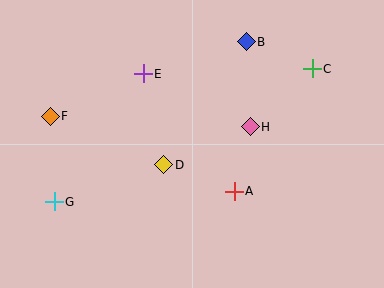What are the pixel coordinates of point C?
Point C is at (312, 69).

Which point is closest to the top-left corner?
Point F is closest to the top-left corner.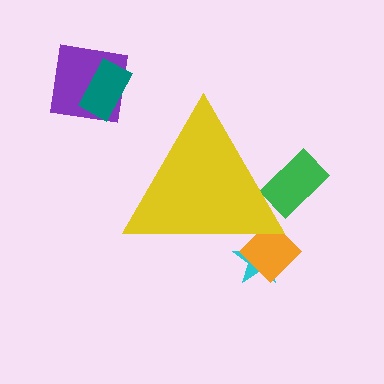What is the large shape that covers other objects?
A yellow triangle.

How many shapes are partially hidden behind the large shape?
3 shapes are partially hidden.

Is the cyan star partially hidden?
Yes, the cyan star is partially hidden behind the yellow triangle.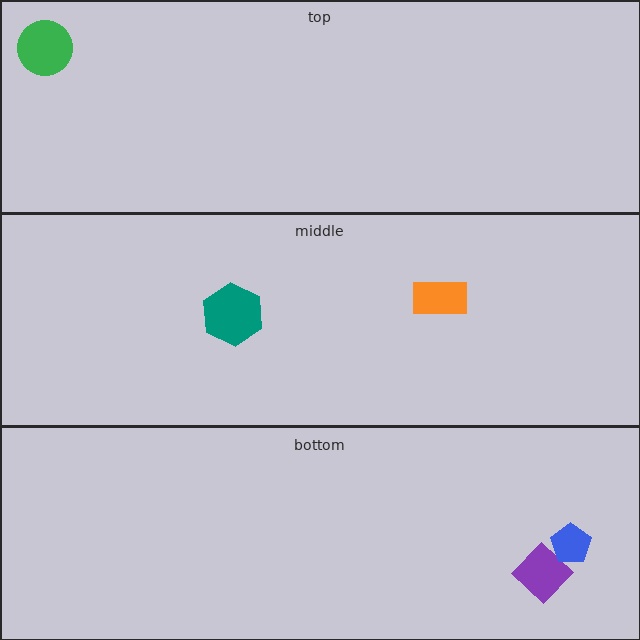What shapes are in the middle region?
The orange rectangle, the teal hexagon.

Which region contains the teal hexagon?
The middle region.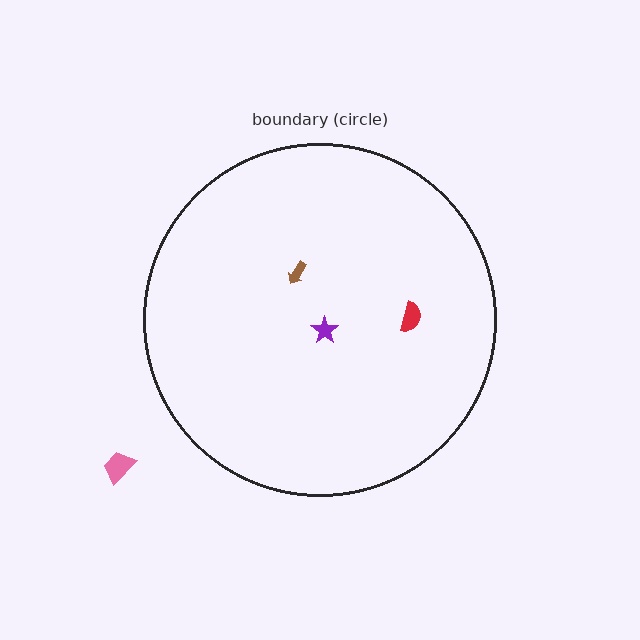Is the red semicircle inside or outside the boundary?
Inside.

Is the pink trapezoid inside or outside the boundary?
Outside.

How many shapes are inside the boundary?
3 inside, 1 outside.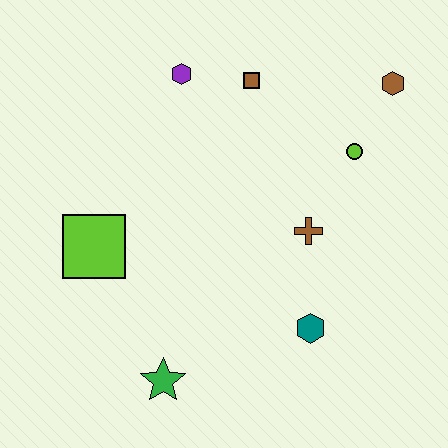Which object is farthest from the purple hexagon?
The green star is farthest from the purple hexagon.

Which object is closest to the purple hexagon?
The brown square is closest to the purple hexagon.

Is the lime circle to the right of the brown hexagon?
No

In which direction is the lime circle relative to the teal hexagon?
The lime circle is above the teal hexagon.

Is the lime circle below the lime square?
No